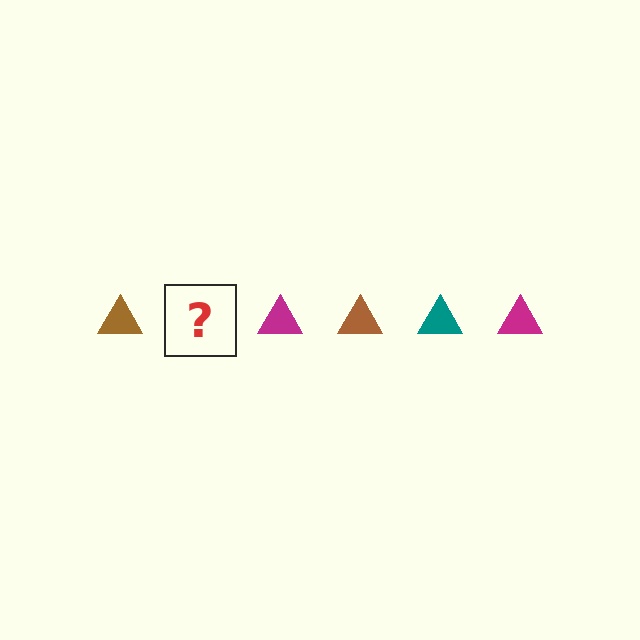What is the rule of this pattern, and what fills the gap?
The rule is that the pattern cycles through brown, teal, magenta triangles. The gap should be filled with a teal triangle.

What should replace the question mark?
The question mark should be replaced with a teal triangle.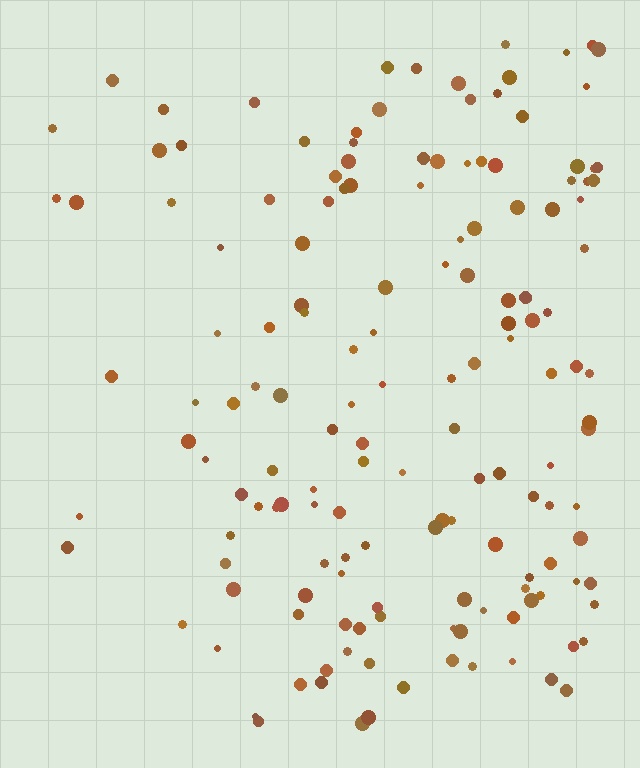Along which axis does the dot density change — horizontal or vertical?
Horizontal.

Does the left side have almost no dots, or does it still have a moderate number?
Still a moderate number, just noticeably fewer than the right.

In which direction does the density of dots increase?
From left to right, with the right side densest.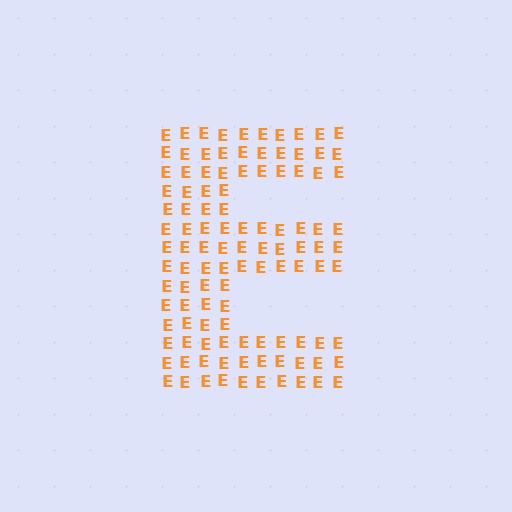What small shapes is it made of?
It is made of small letter E's.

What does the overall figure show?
The overall figure shows the letter E.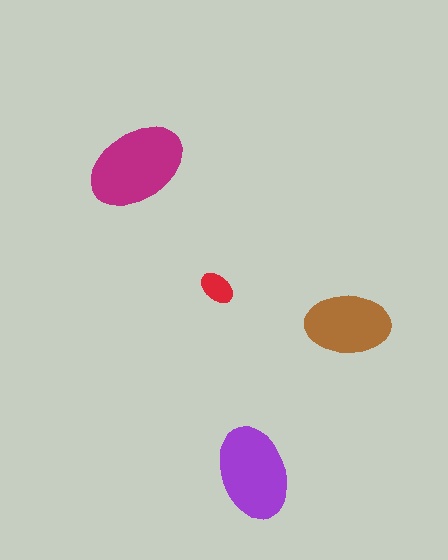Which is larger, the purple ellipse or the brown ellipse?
The purple one.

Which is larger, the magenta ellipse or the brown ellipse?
The magenta one.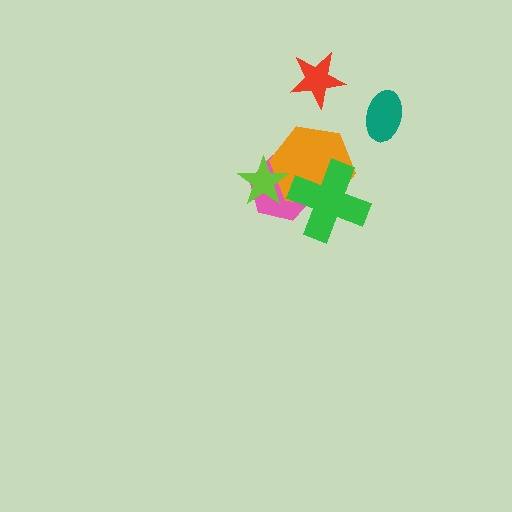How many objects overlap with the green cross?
2 objects overlap with the green cross.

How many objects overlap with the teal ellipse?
0 objects overlap with the teal ellipse.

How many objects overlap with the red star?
0 objects overlap with the red star.